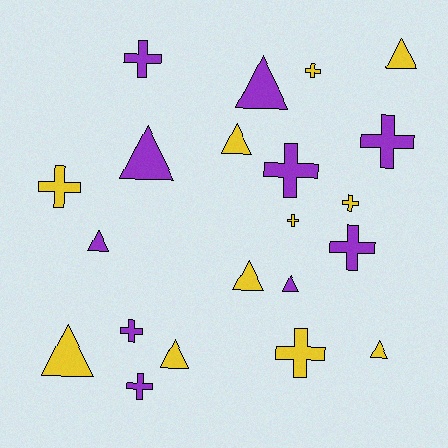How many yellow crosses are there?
There are 5 yellow crosses.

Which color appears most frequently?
Yellow, with 11 objects.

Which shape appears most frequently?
Cross, with 11 objects.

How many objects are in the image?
There are 21 objects.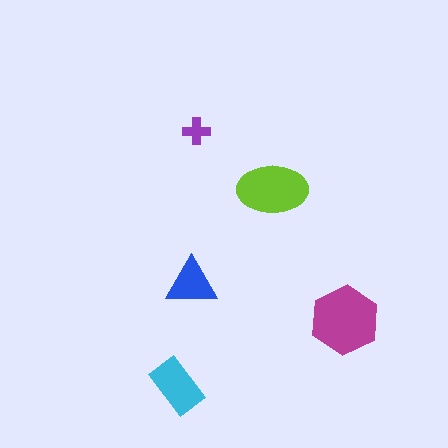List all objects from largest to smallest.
The magenta hexagon, the lime ellipse, the cyan rectangle, the blue triangle, the purple cross.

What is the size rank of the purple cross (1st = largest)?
5th.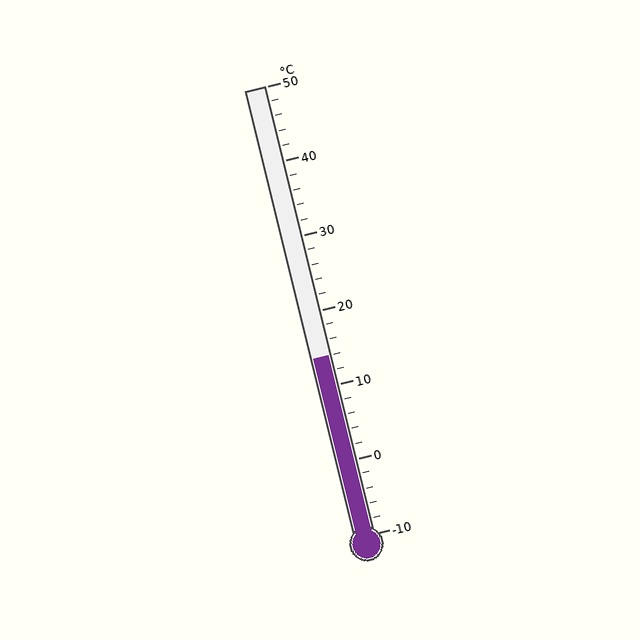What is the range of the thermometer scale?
The thermometer scale ranges from -10°C to 50°C.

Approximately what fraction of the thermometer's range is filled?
The thermometer is filled to approximately 40% of its range.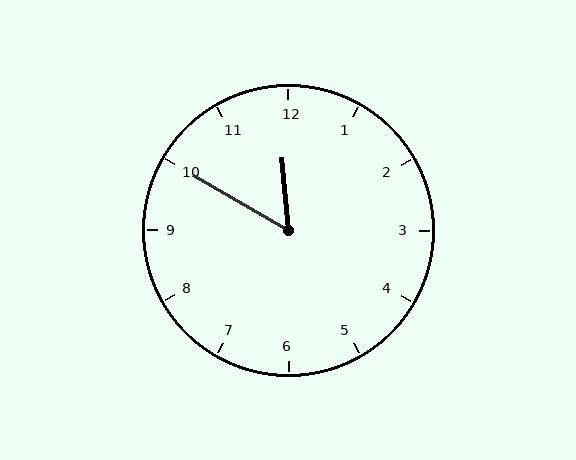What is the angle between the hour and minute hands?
Approximately 55 degrees.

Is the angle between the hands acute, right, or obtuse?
It is acute.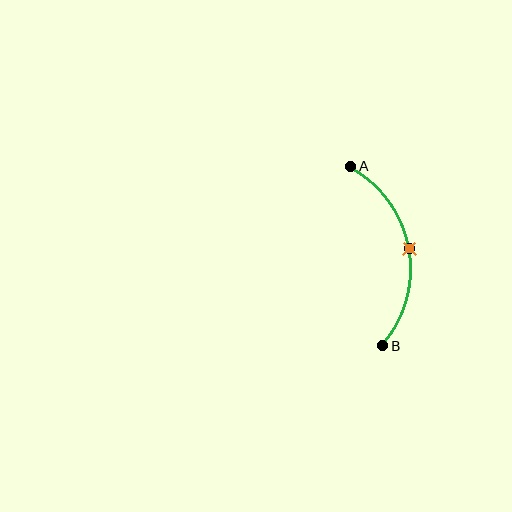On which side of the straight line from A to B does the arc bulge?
The arc bulges to the right of the straight line connecting A and B.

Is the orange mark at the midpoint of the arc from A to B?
Yes. The orange mark lies on the arc at equal arc-length from both A and B — it is the arc midpoint.